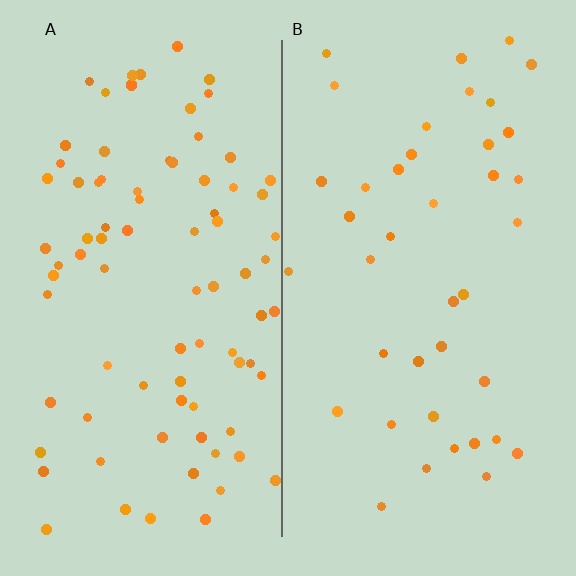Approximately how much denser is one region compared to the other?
Approximately 2.1× — region A over region B.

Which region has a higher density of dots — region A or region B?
A (the left).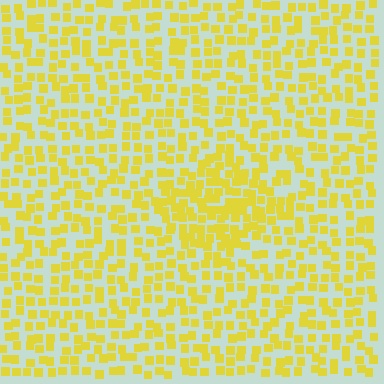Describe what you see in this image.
The image contains small yellow elements arranged at two different densities. A diamond-shaped region is visible where the elements are more densely packed than the surrounding area.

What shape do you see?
I see a diamond.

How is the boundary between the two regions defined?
The boundary is defined by a change in element density (approximately 1.8x ratio). All elements are the same color, size, and shape.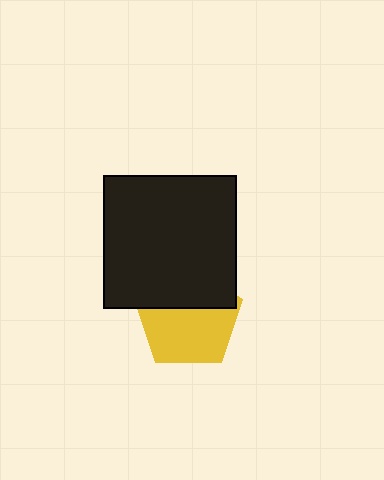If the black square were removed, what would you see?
You would see the complete yellow pentagon.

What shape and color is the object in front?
The object in front is a black square.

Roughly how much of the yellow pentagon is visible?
About half of it is visible (roughly 59%).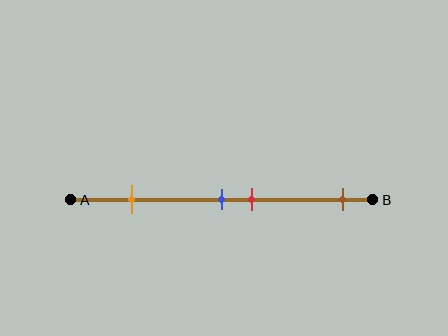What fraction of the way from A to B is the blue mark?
The blue mark is approximately 50% (0.5) of the way from A to B.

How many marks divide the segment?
There are 4 marks dividing the segment.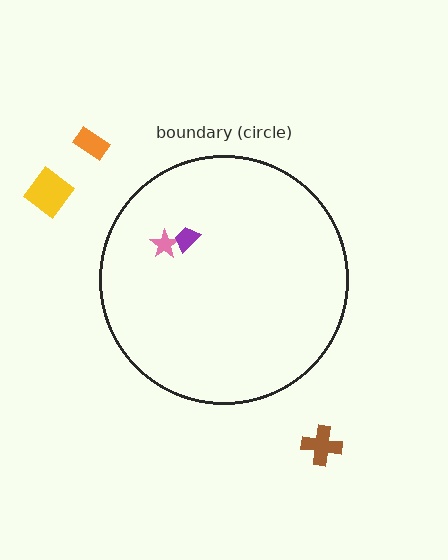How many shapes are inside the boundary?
2 inside, 3 outside.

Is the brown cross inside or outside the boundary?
Outside.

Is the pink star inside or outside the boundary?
Inside.